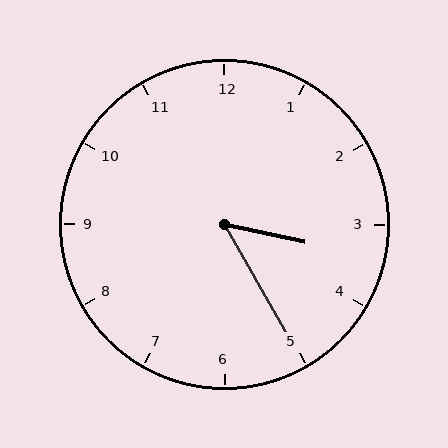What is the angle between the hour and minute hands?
Approximately 48 degrees.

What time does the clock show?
3:25.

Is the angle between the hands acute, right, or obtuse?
It is acute.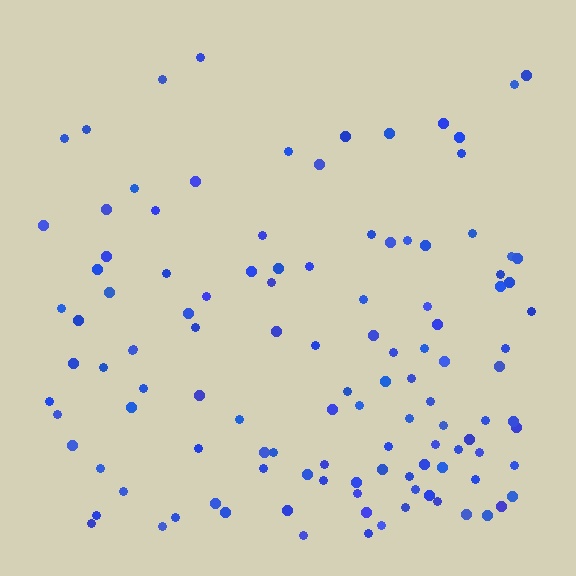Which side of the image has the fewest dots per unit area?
The top.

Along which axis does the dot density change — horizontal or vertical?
Vertical.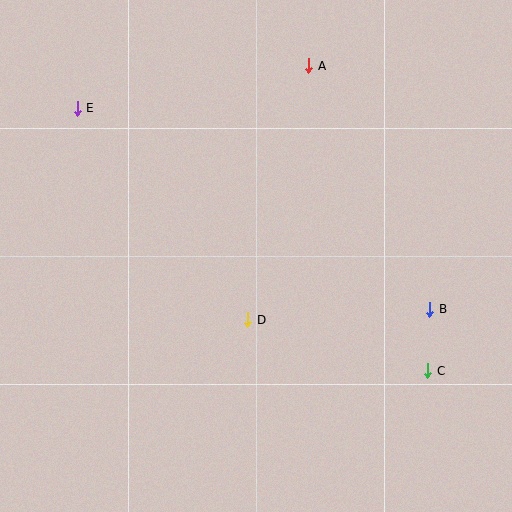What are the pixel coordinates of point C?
Point C is at (428, 371).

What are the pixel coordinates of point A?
Point A is at (309, 66).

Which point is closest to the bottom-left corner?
Point D is closest to the bottom-left corner.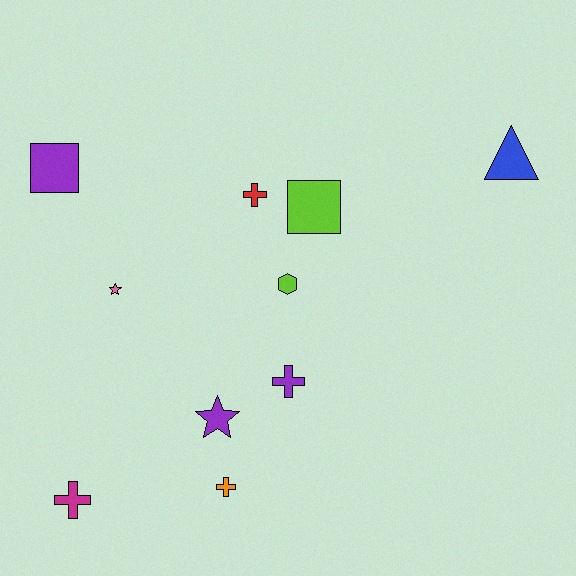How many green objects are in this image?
There are no green objects.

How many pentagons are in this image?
There are no pentagons.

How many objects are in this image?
There are 10 objects.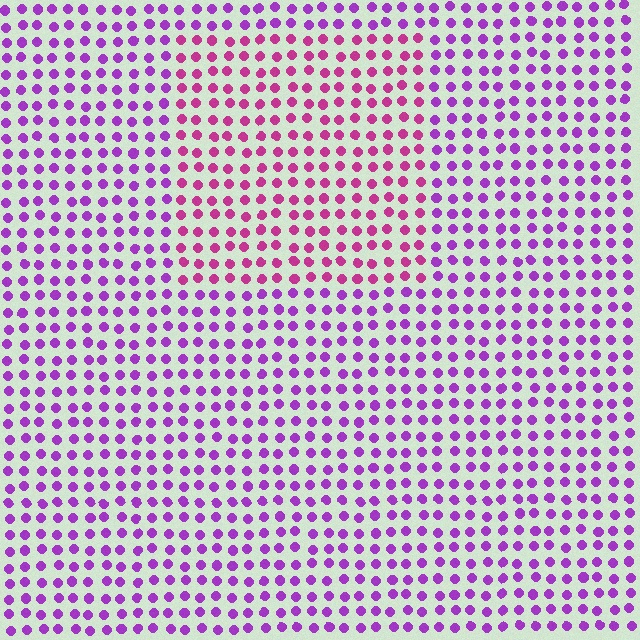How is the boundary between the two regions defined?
The boundary is defined purely by a slight shift in hue (about 35 degrees). Spacing, size, and orientation are identical on both sides.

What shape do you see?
I see a rectangle.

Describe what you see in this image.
The image is filled with small purple elements in a uniform arrangement. A rectangle-shaped region is visible where the elements are tinted to a slightly different hue, forming a subtle color boundary.